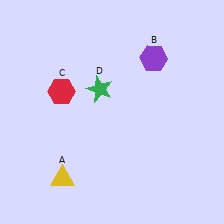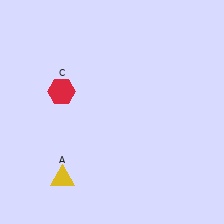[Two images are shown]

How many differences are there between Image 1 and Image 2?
There are 2 differences between the two images.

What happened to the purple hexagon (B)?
The purple hexagon (B) was removed in Image 2. It was in the top-right area of Image 1.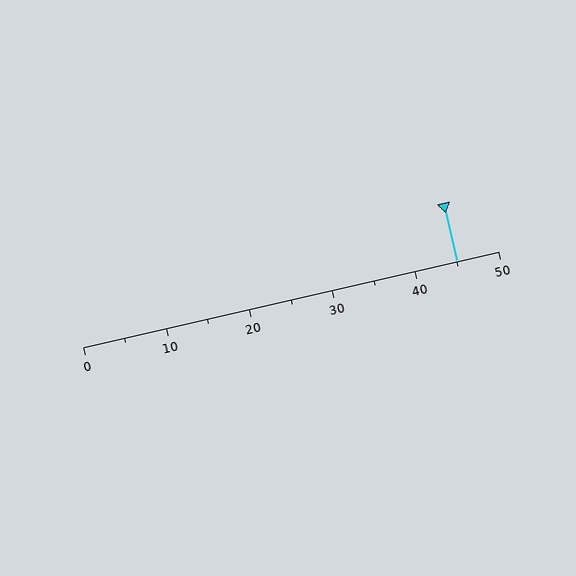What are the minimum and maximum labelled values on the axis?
The axis runs from 0 to 50.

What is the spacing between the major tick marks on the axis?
The major ticks are spaced 10 apart.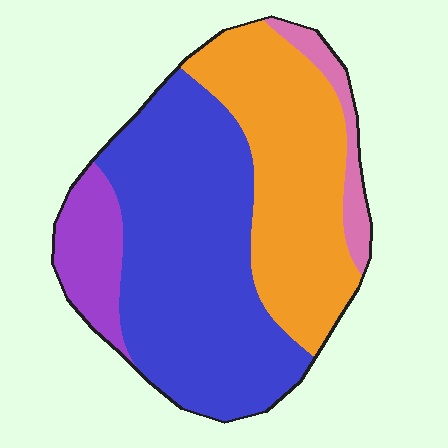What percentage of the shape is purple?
Purple covers about 10% of the shape.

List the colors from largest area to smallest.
From largest to smallest: blue, orange, purple, pink.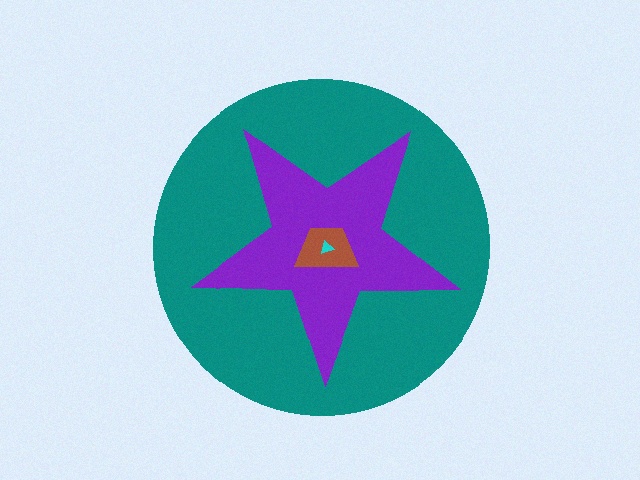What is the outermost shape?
The teal circle.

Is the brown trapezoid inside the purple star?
Yes.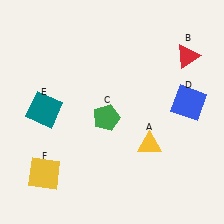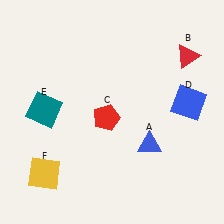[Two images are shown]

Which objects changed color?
A changed from yellow to blue. C changed from green to red.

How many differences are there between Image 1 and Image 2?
There are 2 differences between the two images.